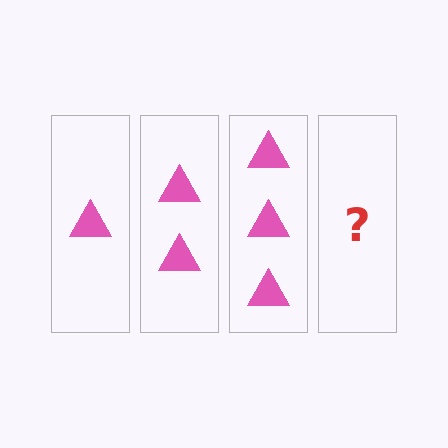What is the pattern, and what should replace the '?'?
The pattern is that each step adds one more triangle. The '?' should be 4 triangles.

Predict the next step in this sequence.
The next step is 4 triangles.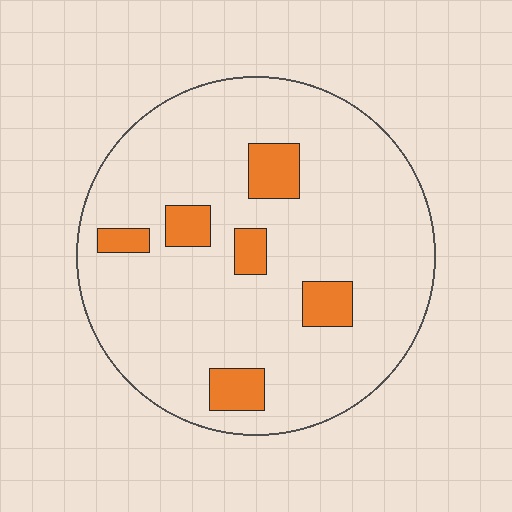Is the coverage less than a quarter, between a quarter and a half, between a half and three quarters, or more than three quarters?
Less than a quarter.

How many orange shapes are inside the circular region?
6.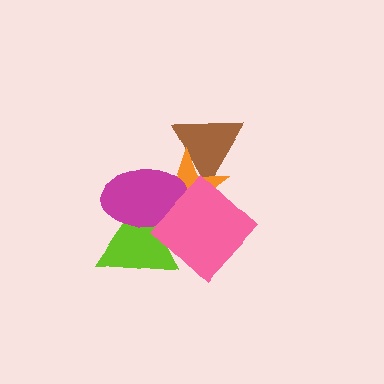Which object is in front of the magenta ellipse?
The pink diamond is in front of the magenta ellipse.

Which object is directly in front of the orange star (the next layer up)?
The lime triangle is directly in front of the orange star.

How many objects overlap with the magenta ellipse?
3 objects overlap with the magenta ellipse.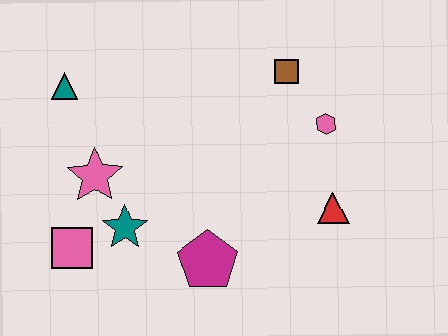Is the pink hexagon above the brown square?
No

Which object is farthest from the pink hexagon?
The pink square is farthest from the pink hexagon.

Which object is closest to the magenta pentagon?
The teal star is closest to the magenta pentagon.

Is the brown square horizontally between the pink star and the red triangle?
Yes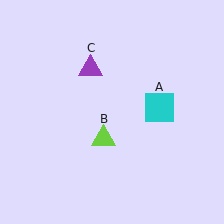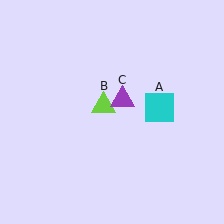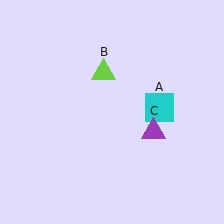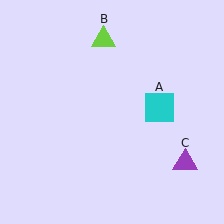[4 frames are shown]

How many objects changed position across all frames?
2 objects changed position: lime triangle (object B), purple triangle (object C).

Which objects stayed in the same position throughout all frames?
Cyan square (object A) remained stationary.